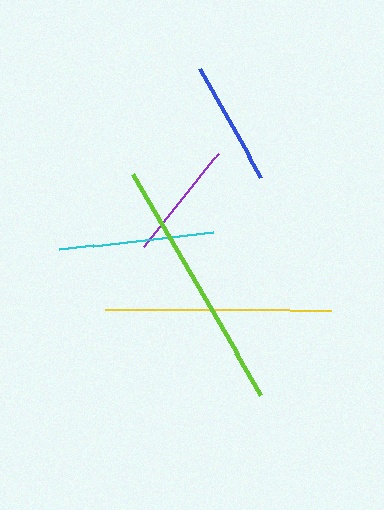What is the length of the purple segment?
The purple segment is approximately 119 pixels long.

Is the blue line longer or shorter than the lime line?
The lime line is longer than the blue line.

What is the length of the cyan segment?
The cyan segment is approximately 154 pixels long.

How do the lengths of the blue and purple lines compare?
The blue and purple lines are approximately the same length.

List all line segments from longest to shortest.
From longest to shortest: lime, yellow, cyan, blue, purple.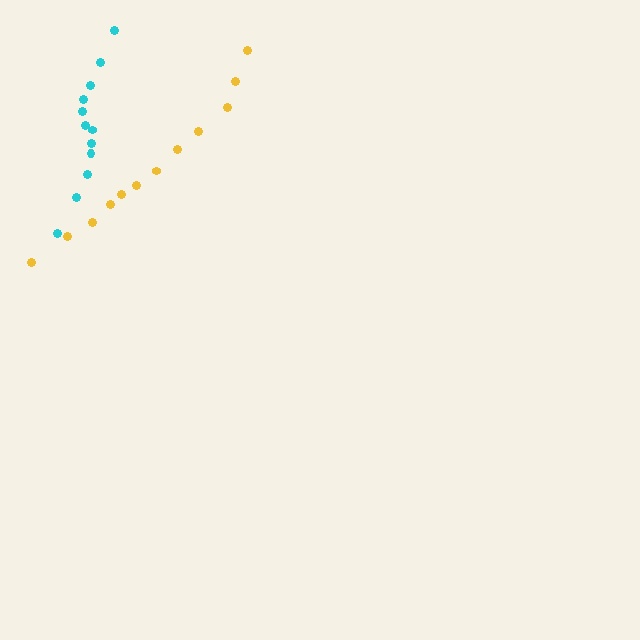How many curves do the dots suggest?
There are 2 distinct paths.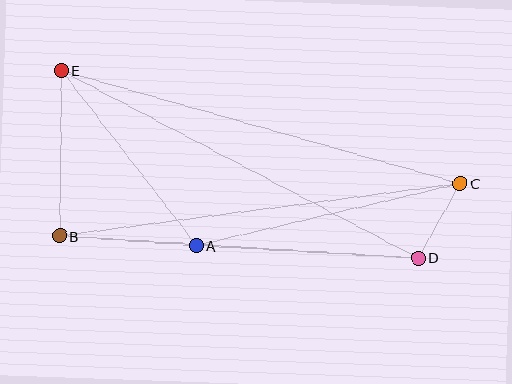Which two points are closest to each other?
Points C and D are closest to each other.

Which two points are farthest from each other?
Points C and E are farthest from each other.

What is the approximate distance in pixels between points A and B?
The distance between A and B is approximately 137 pixels.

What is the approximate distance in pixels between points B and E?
The distance between B and E is approximately 166 pixels.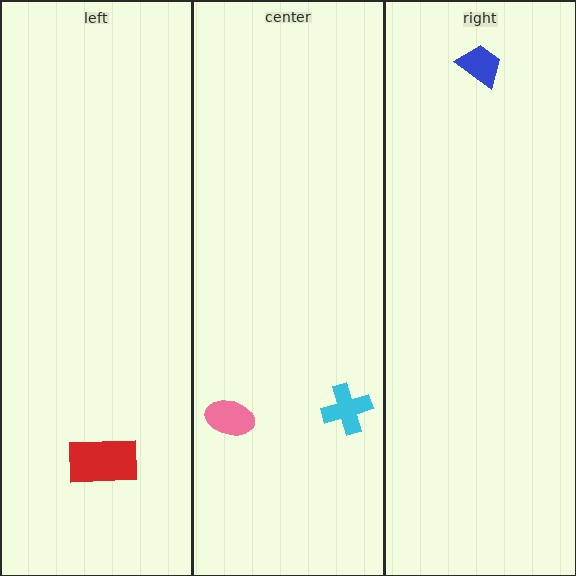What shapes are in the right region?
The blue trapezoid.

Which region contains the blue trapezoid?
The right region.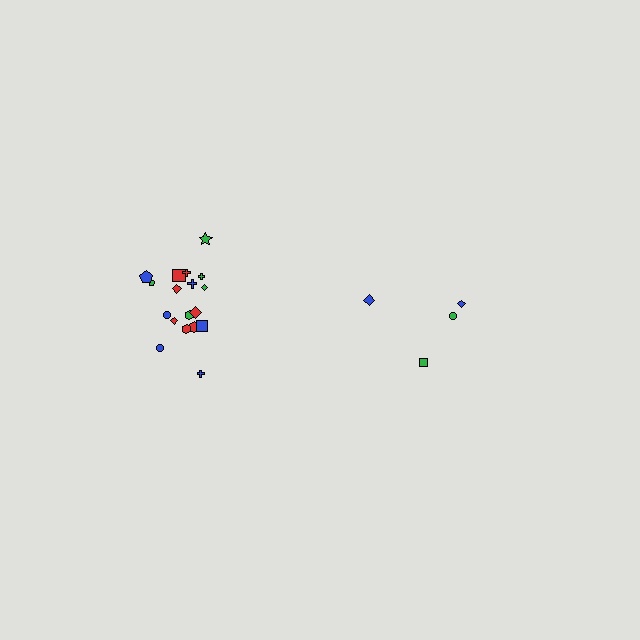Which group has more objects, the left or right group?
The left group.